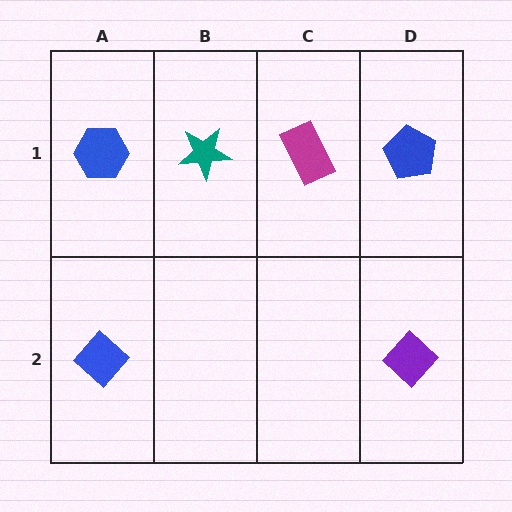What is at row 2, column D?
A purple diamond.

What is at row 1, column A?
A blue hexagon.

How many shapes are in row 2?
2 shapes.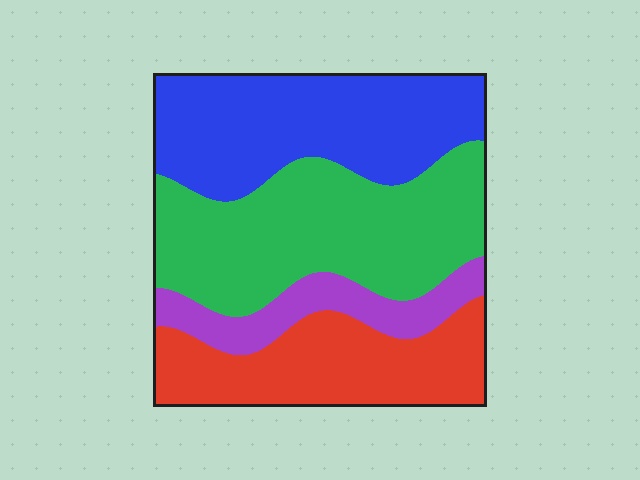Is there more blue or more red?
Blue.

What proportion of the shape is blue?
Blue covers around 30% of the shape.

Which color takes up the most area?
Green, at roughly 35%.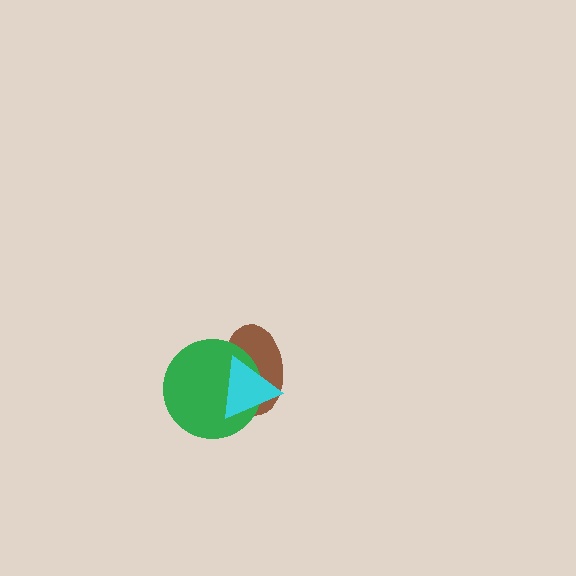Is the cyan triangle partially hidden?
No, no other shape covers it.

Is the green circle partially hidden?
Yes, it is partially covered by another shape.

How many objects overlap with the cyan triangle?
2 objects overlap with the cyan triangle.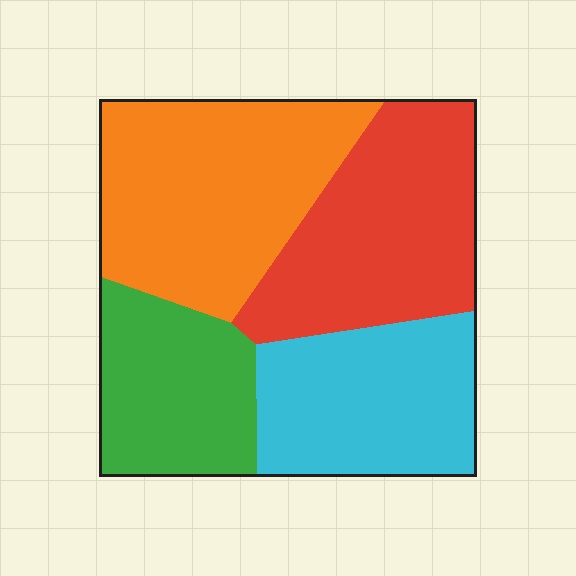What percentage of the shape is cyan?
Cyan covers 23% of the shape.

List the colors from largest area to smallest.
From largest to smallest: orange, red, cyan, green.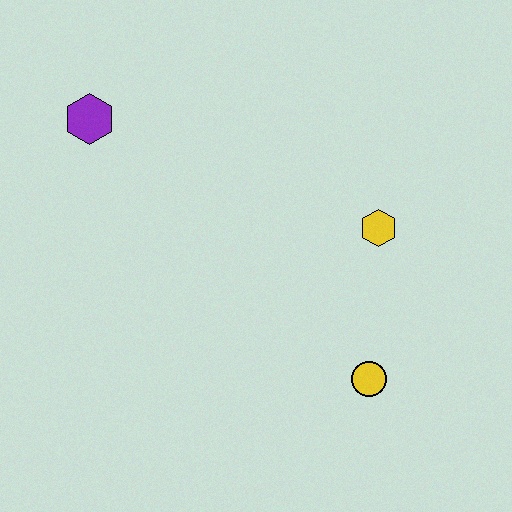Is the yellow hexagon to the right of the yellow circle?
Yes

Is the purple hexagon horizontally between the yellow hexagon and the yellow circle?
No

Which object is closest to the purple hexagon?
The yellow hexagon is closest to the purple hexagon.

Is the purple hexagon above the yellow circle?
Yes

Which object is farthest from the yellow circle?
The purple hexagon is farthest from the yellow circle.